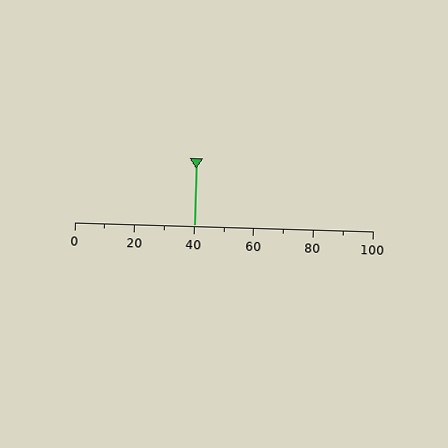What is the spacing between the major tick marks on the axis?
The major ticks are spaced 20 apart.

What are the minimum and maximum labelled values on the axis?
The axis runs from 0 to 100.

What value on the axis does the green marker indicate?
The marker indicates approximately 40.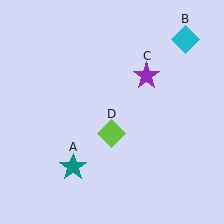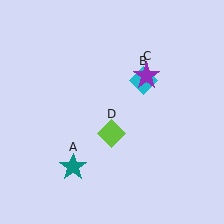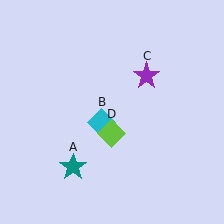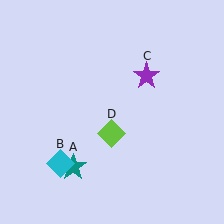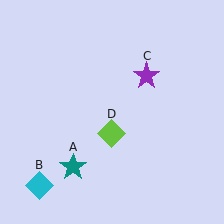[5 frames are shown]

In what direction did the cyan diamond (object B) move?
The cyan diamond (object B) moved down and to the left.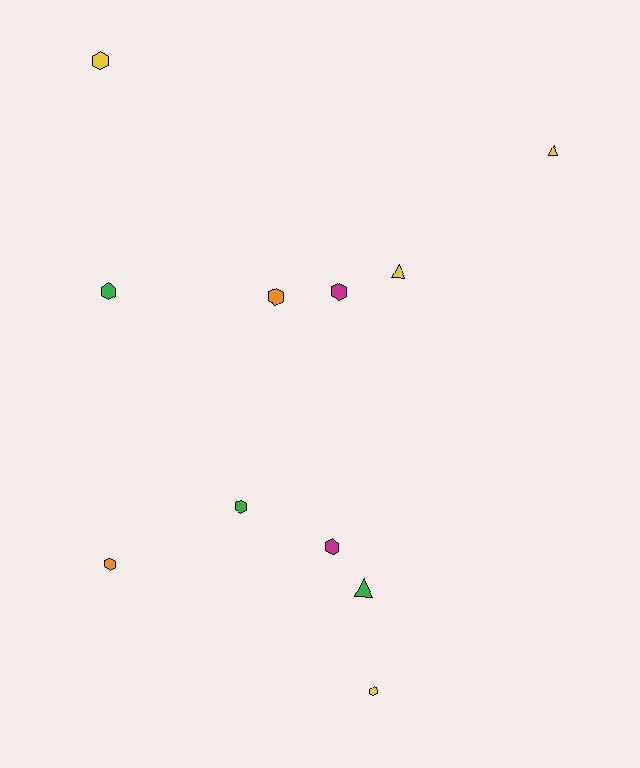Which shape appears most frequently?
Hexagon, with 8 objects.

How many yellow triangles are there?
There are 2 yellow triangles.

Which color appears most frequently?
Yellow, with 4 objects.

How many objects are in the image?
There are 11 objects.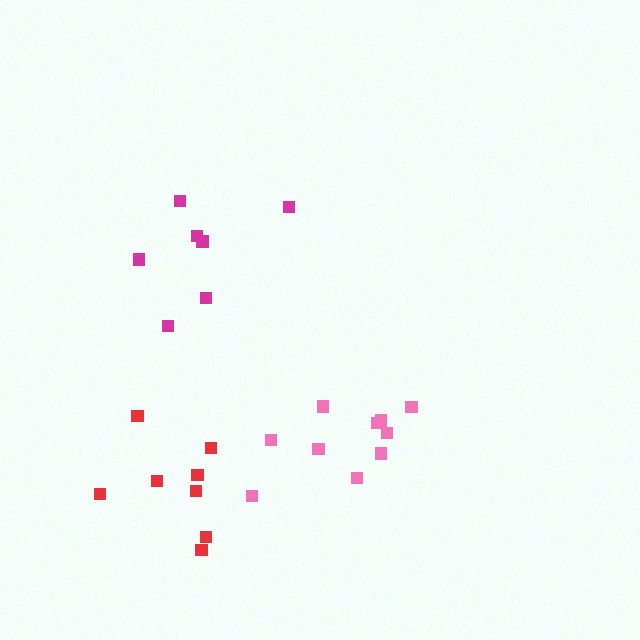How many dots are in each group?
Group 1: 10 dots, Group 2: 7 dots, Group 3: 8 dots (25 total).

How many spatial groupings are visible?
There are 3 spatial groupings.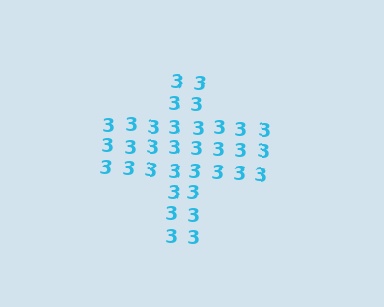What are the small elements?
The small elements are digit 3's.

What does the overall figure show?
The overall figure shows a cross.